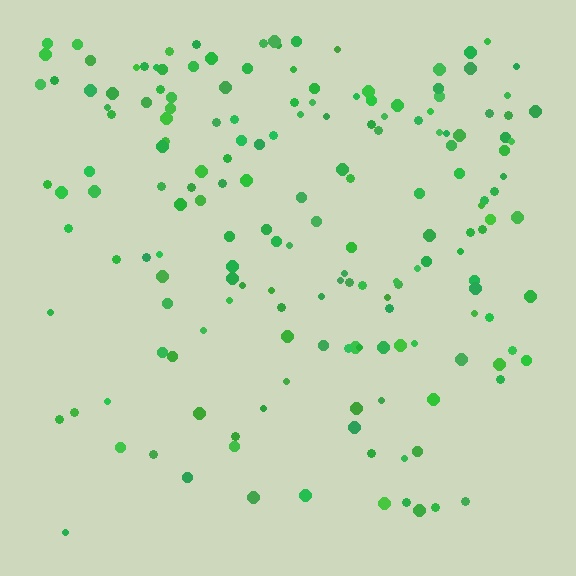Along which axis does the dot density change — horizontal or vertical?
Vertical.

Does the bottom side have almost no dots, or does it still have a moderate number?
Still a moderate number, just noticeably fewer than the top.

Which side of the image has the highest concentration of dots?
The top.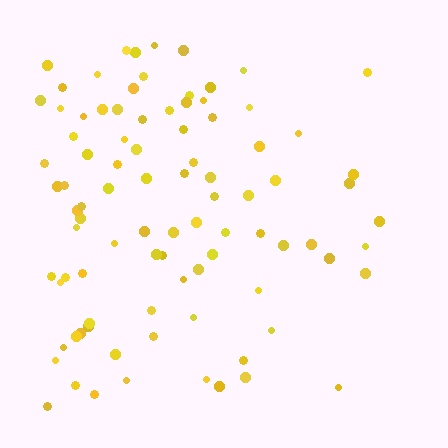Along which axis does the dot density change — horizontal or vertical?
Horizontal.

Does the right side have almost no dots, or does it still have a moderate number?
Still a moderate number, just noticeably fewer than the left.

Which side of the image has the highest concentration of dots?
The left.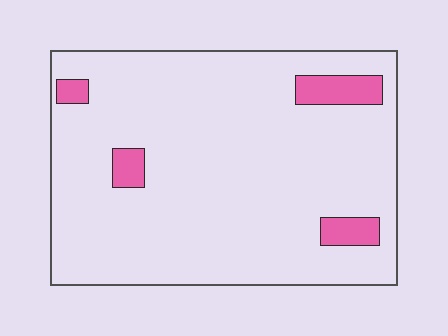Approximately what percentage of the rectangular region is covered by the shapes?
Approximately 10%.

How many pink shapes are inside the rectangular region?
4.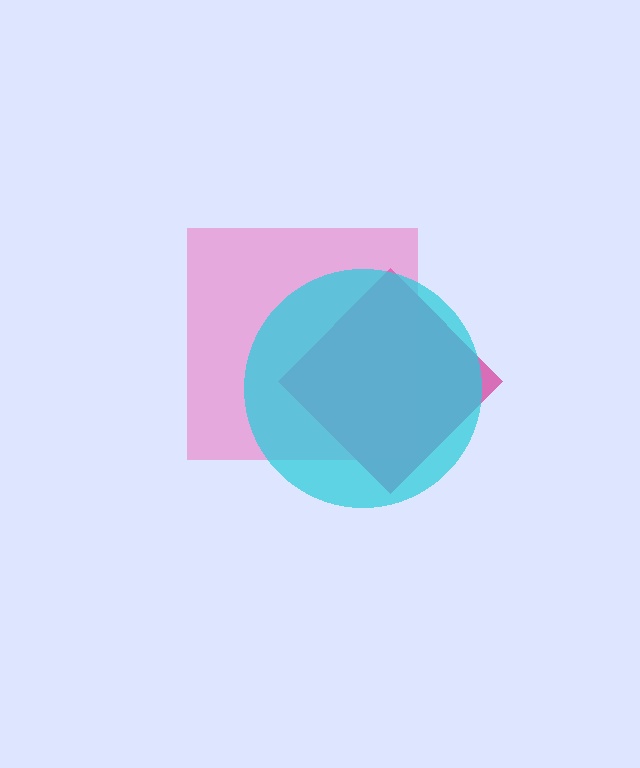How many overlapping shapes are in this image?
There are 3 overlapping shapes in the image.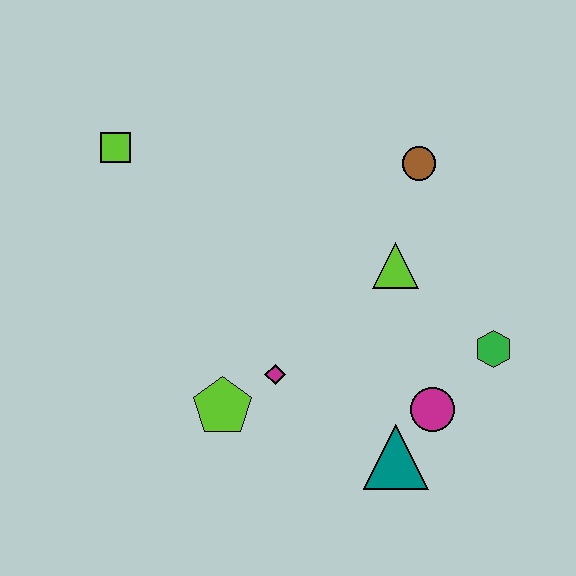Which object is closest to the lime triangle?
The brown circle is closest to the lime triangle.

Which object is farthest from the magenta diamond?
The lime square is farthest from the magenta diamond.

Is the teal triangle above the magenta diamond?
No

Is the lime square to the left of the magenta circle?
Yes